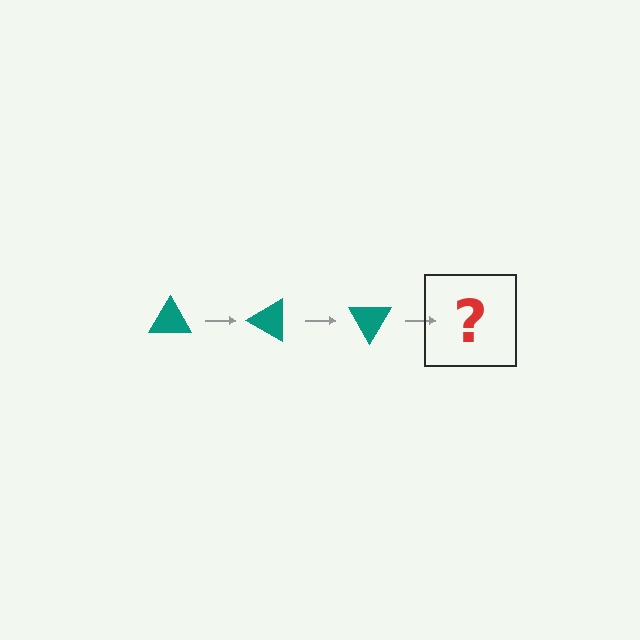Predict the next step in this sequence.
The next step is a teal triangle rotated 90 degrees.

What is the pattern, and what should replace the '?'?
The pattern is that the triangle rotates 30 degrees each step. The '?' should be a teal triangle rotated 90 degrees.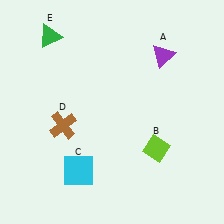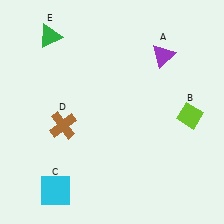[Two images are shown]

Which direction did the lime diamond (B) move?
The lime diamond (B) moved right.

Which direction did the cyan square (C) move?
The cyan square (C) moved left.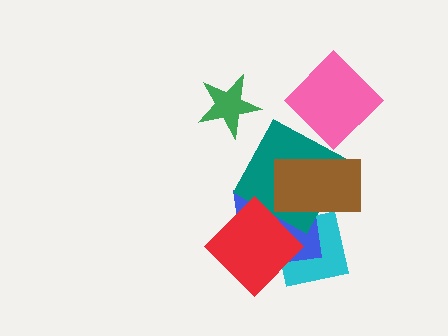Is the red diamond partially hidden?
No, no other shape covers it.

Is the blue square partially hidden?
Yes, it is partially covered by another shape.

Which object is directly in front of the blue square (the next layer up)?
The teal square is directly in front of the blue square.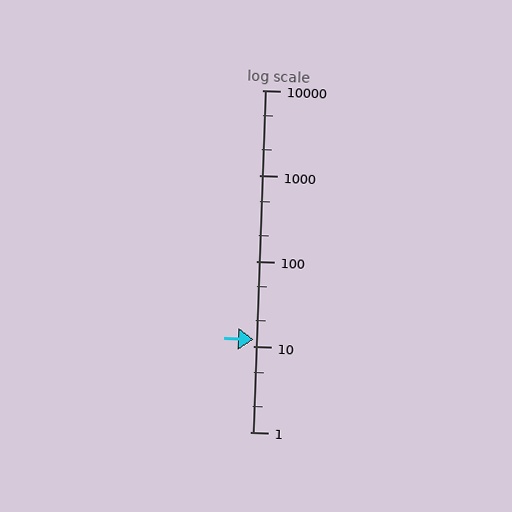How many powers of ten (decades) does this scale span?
The scale spans 4 decades, from 1 to 10000.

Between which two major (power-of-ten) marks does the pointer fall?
The pointer is between 10 and 100.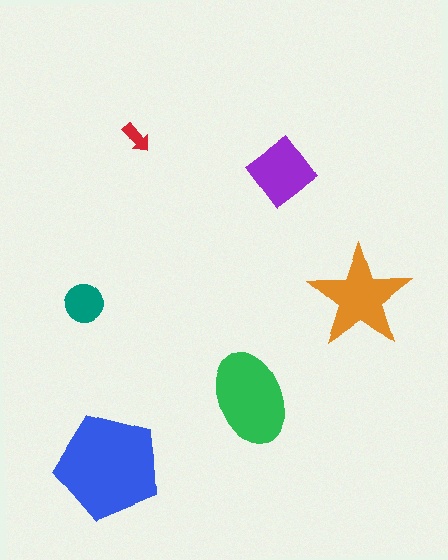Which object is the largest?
The blue pentagon.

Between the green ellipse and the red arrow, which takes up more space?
The green ellipse.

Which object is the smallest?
The red arrow.